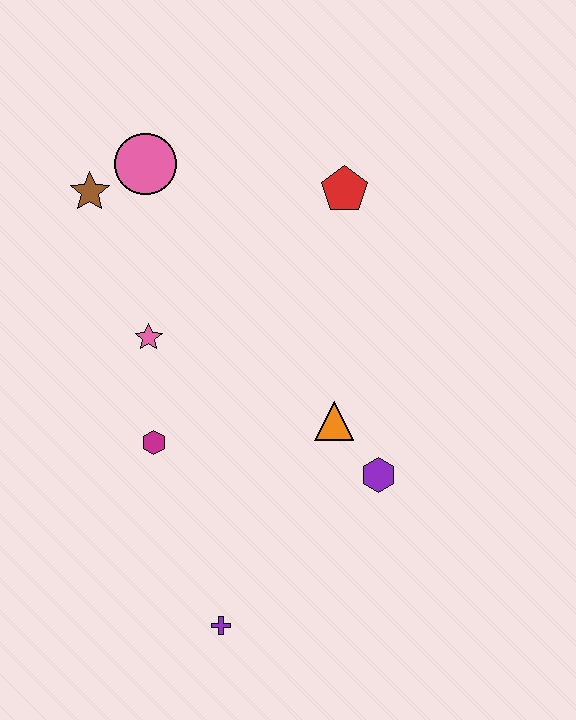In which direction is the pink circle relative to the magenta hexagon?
The pink circle is above the magenta hexagon.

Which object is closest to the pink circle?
The brown star is closest to the pink circle.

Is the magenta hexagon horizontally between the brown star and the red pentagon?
Yes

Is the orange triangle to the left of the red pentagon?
Yes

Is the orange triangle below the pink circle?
Yes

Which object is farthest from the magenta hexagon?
The red pentagon is farthest from the magenta hexagon.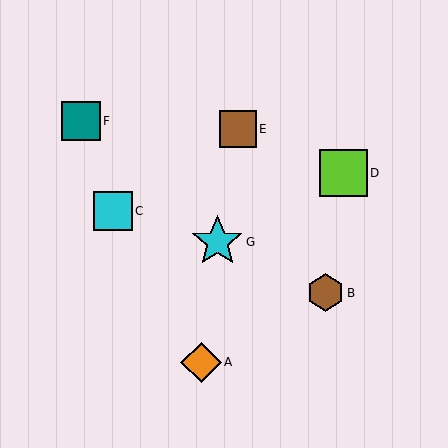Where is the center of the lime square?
The center of the lime square is at (343, 173).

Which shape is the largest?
The cyan star (labeled G) is the largest.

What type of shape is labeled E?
Shape E is a brown square.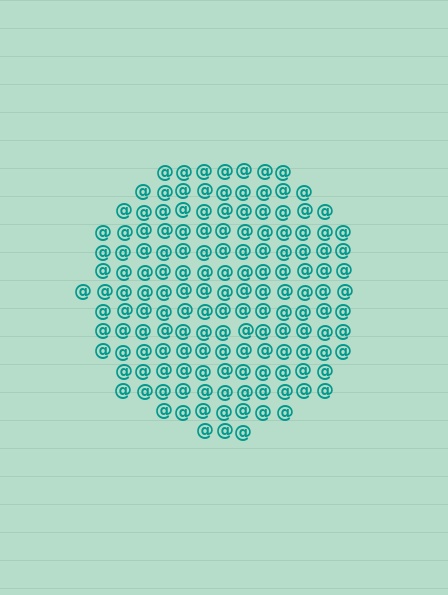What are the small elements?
The small elements are at signs.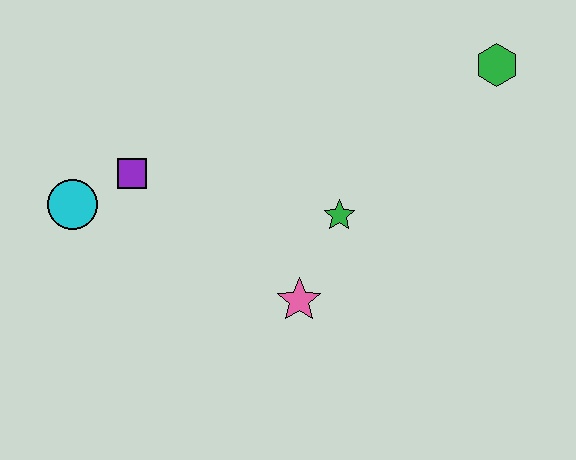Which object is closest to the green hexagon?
The green star is closest to the green hexagon.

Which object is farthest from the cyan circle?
The green hexagon is farthest from the cyan circle.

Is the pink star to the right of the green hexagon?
No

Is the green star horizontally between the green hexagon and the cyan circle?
Yes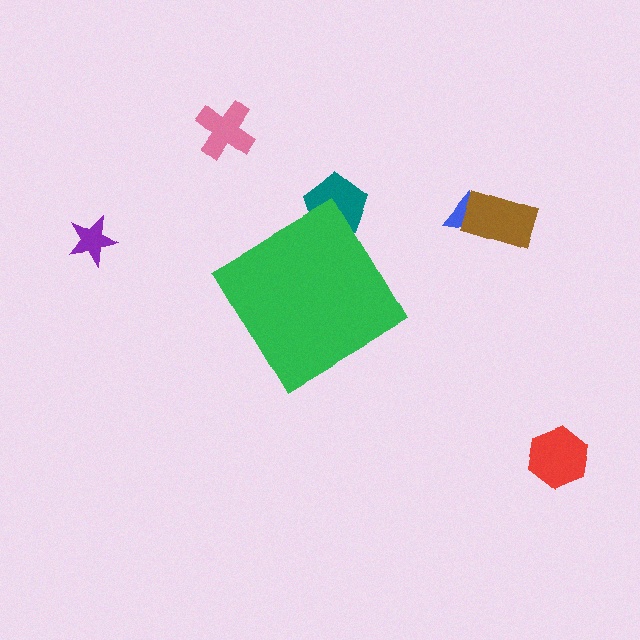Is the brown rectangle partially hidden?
No, the brown rectangle is fully visible.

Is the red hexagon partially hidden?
No, the red hexagon is fully visible.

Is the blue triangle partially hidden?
No, the blue triangle is fully visible.